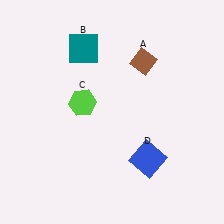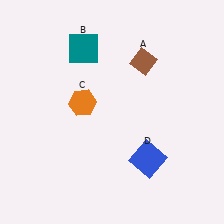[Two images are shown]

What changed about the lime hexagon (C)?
In Image 1, C is lime. In Image 2, it changed to orange.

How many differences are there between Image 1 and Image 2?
There is 1 difference between the two images.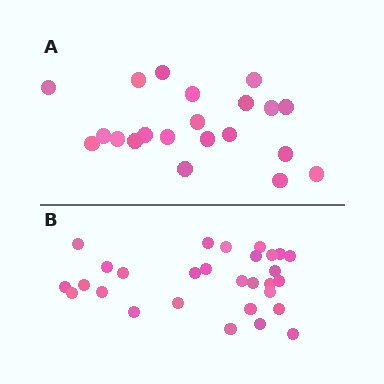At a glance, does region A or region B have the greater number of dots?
Region B (the bottom region) has more dots.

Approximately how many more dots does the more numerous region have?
Region B has roughly 8 or so more dots than region A.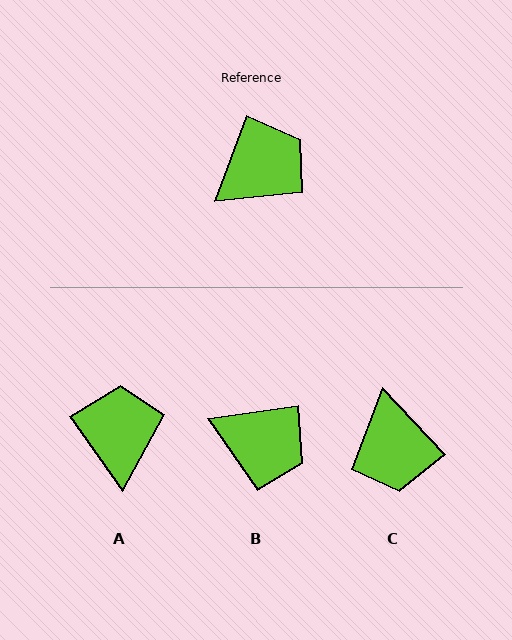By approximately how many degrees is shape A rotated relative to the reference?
Approximately 56 degrees counter-clockwise.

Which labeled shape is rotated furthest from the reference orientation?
C, about 117 degrees away.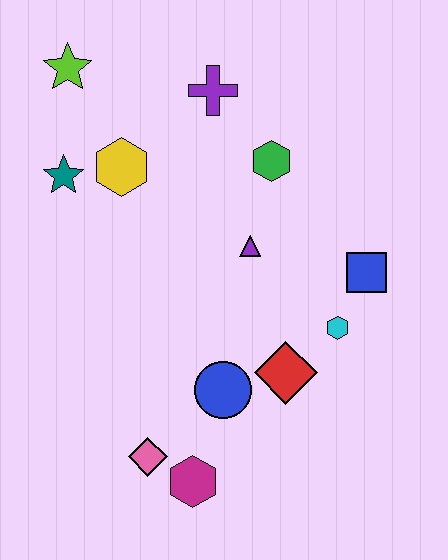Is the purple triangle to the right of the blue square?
No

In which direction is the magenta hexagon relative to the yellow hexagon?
The magenta hexagon is below the yellow hexagon.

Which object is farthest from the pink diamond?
The lime star is farthest from the pink diamond.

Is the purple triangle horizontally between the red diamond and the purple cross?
Yes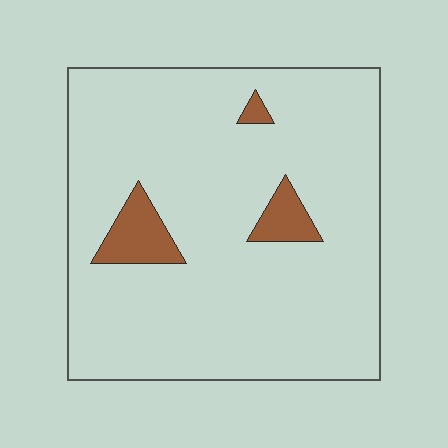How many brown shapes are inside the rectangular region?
3.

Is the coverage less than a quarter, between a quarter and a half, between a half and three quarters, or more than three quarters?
Less than a quarter.